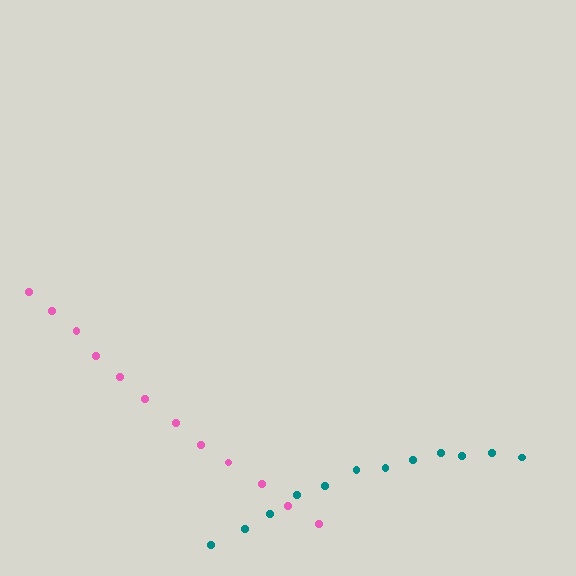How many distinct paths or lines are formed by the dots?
There are 2 distinct paths.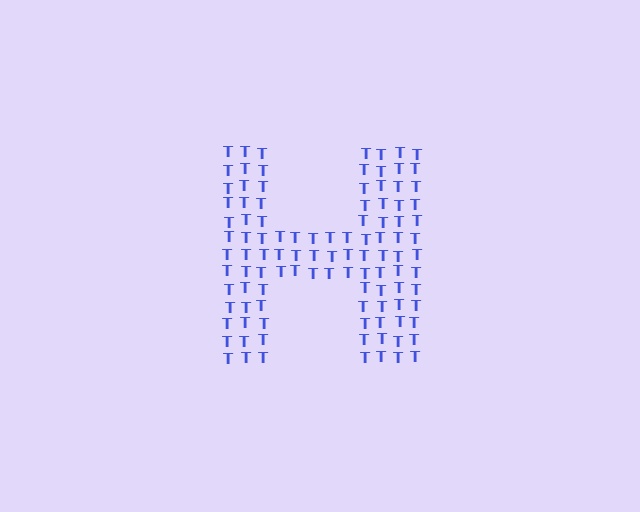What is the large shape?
The large shape is the letter H.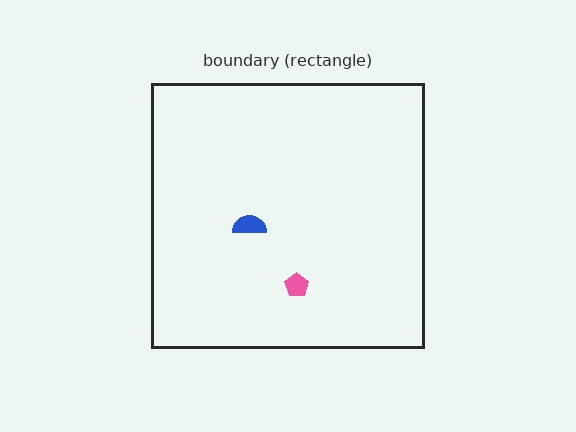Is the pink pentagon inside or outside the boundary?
Inside.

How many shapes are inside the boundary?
2 inside, 0 outside.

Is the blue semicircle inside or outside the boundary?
Inside.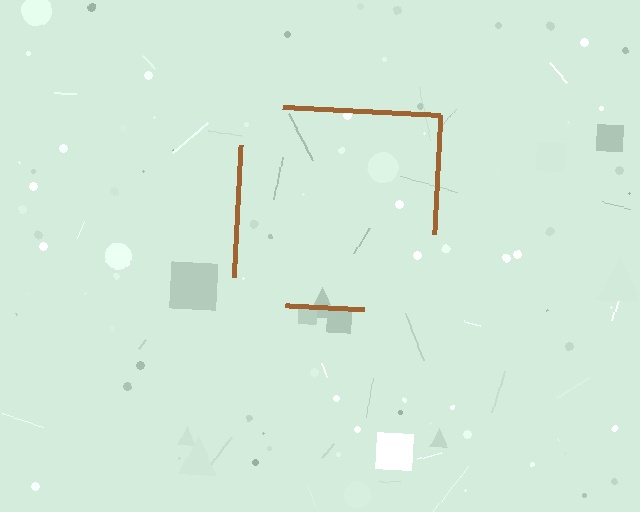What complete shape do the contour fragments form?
The contour fragments form a square.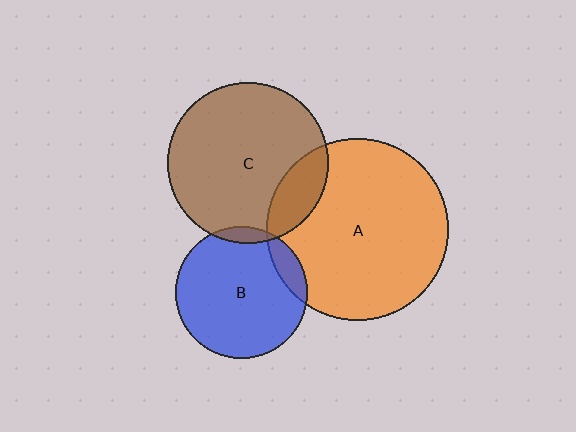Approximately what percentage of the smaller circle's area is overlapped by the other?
Approximately 10%.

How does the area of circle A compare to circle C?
Approximately 1.3 times.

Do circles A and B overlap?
Yes.